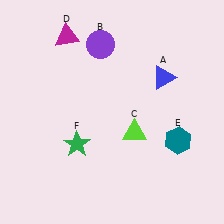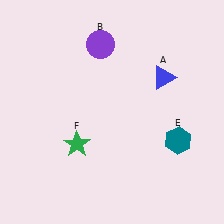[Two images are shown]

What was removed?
The lime triangle (C), the magenta triangle (D) were removed in Image 2.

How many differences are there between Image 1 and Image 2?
There are 2 differences between the two images.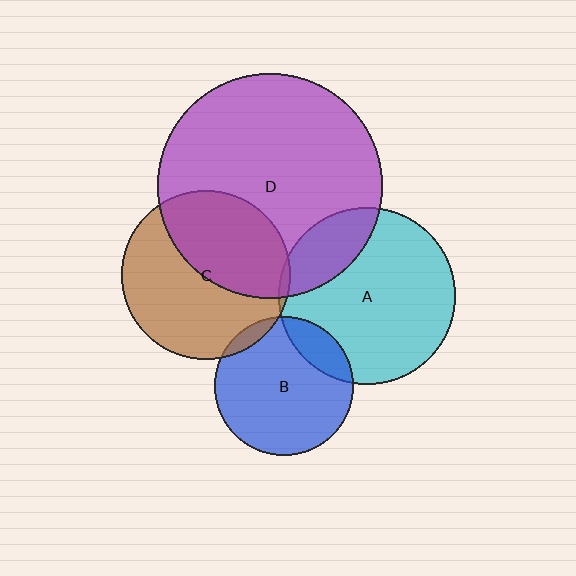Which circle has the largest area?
Circle D (purple).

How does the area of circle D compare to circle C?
Approximately 1.8 times.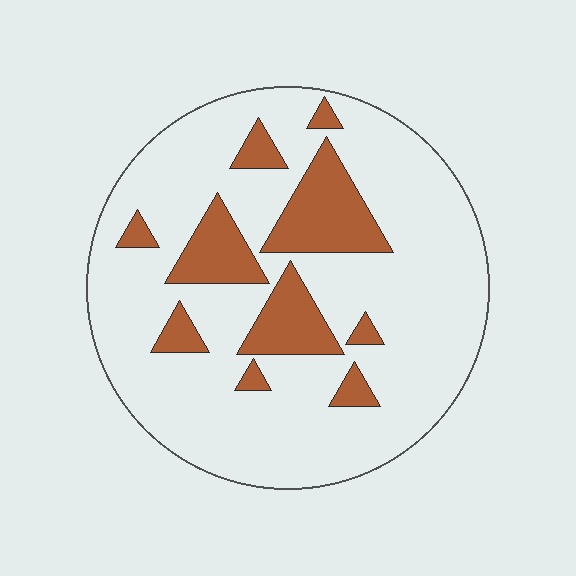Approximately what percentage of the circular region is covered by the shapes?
Approximately 20%.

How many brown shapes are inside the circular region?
10.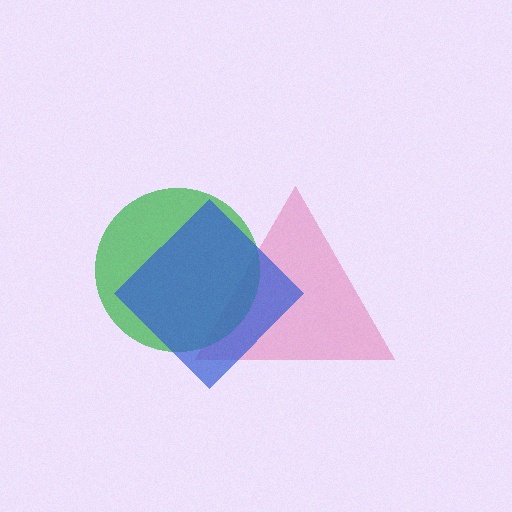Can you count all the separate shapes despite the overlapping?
Yes, there are 3 separate shapes.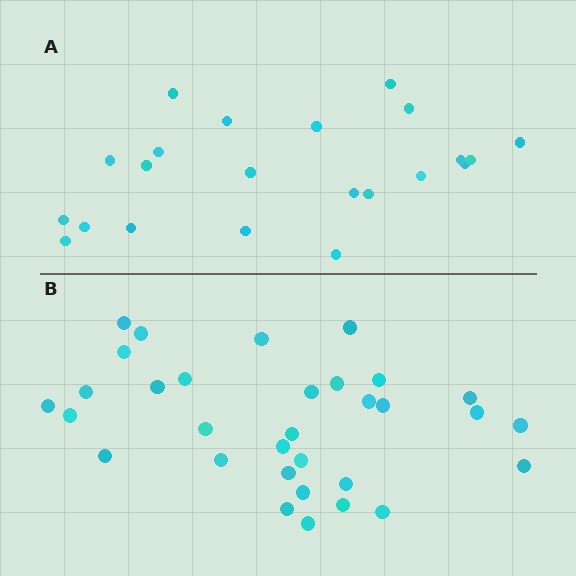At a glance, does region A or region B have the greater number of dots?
Region B (the bottom region) has more dots.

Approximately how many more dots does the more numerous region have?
Region B has roughly 10 or so more dots than region A.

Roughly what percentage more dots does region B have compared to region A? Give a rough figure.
About 45% more.